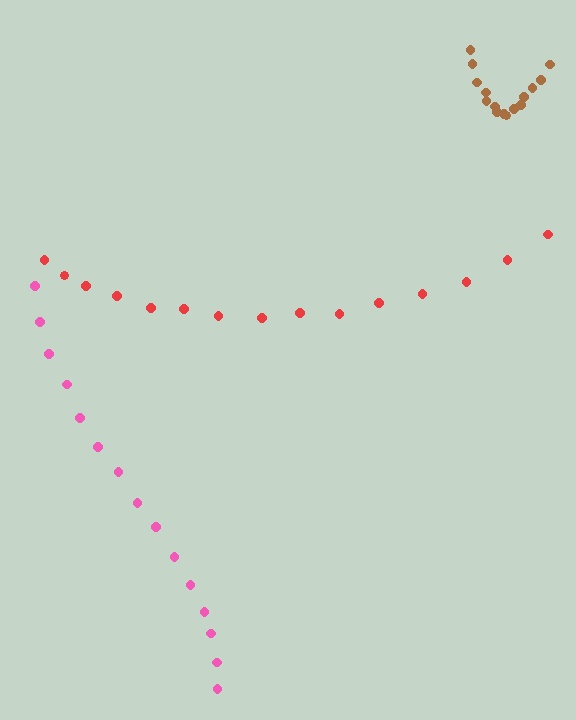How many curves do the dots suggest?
There are 3 distinct paths.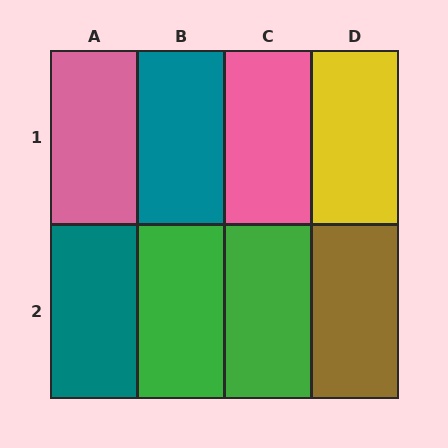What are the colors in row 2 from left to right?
Teal, green, green, brown.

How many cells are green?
2 cells are green.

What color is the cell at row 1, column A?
Pink.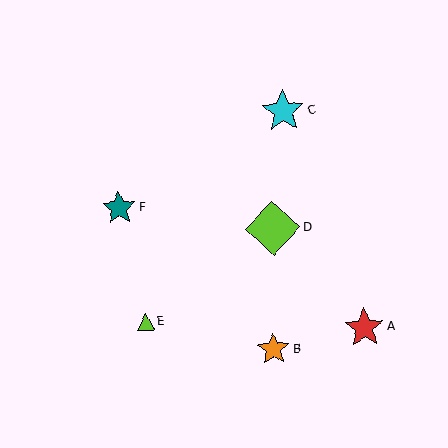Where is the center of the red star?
The center of the red star is at (364, 328).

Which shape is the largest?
The lime diamond (labeled D) is the largest.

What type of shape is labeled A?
Shape A is a red star.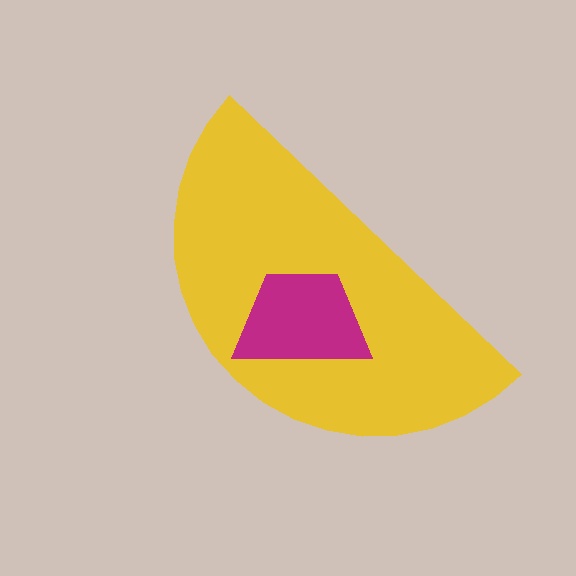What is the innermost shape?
The magenta trapezoid.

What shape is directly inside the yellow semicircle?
The magenta trapezoid.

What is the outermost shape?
The yellow semicircle.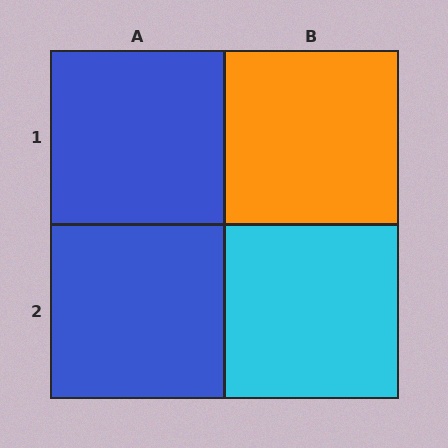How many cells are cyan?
1 cell is cyan.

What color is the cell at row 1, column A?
Blue.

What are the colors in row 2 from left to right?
Blue, cyan.